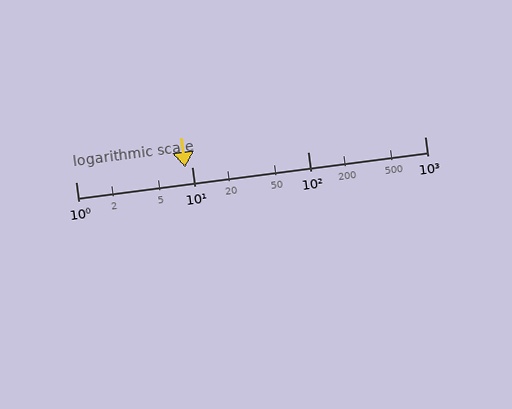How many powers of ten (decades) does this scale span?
The scale spans 3 decades, from 1 to 1000.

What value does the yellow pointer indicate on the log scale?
The pointer indicates approximately 8.7.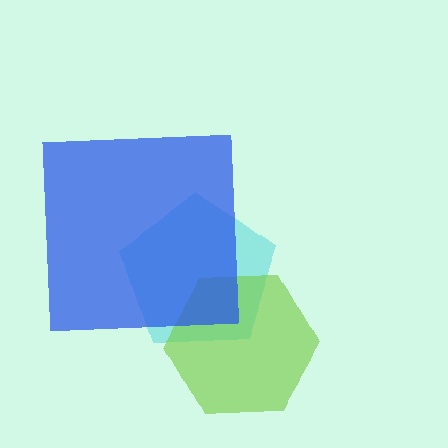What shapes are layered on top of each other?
The layered shapes are: a cyan pentagon, a lime hexagon, a blue square.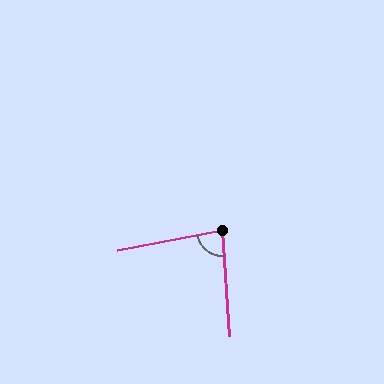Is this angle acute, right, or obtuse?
It is acute.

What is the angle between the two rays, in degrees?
Approximately 83 degrees.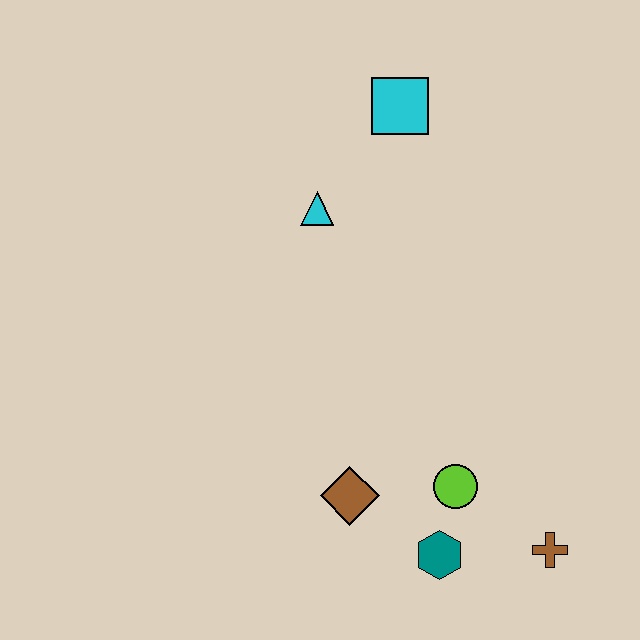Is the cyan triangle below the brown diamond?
No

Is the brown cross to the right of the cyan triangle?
Yes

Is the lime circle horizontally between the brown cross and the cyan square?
Yes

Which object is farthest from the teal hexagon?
The cyan square is farthest from the teal hexagon.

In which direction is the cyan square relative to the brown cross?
The cyan square is above the brown cross.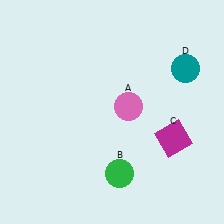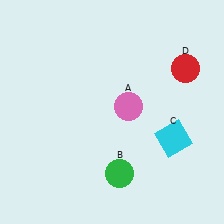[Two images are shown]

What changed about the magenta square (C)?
In Image 1, C is magenta. In Image 2, it changed to cyan.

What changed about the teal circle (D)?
In Image 1, D is teal. In Image 2, it changed to red.